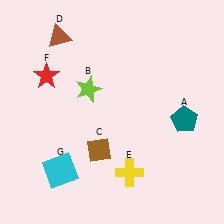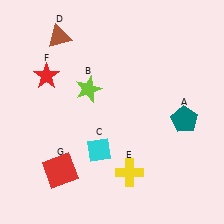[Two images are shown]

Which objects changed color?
C changed from brown to cyan. G changed from cyan to red.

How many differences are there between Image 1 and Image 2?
There are 2 differences between the two images.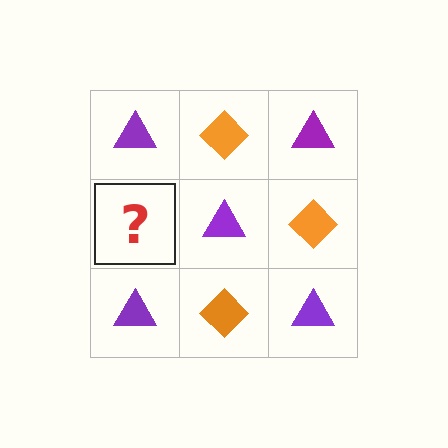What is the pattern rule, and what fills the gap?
The rule is that it alternates purple triangle and orange diamond in a checkerboard pattern. The gap should be filled with an orange diamond.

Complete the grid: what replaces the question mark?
The question mark should be replaced with an orange diamond.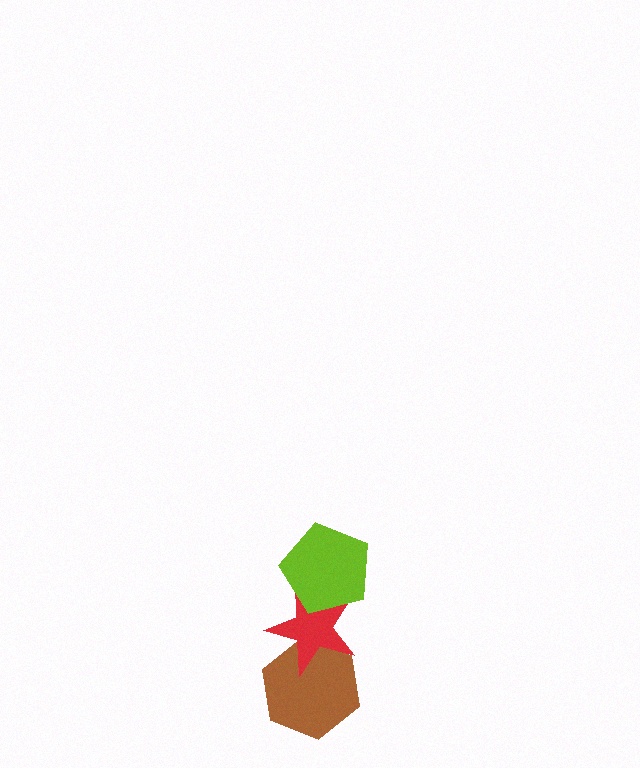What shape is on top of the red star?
The lime pentagon is on top of the red star.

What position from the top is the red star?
The red star is 2nd from the top.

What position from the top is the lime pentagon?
The lime pentagon is 1st from the top.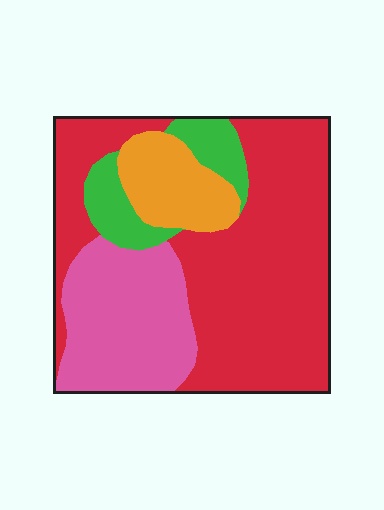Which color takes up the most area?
Red, at roughly 55%.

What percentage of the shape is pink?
Pink covers about 25% of the shape.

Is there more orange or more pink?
Pink.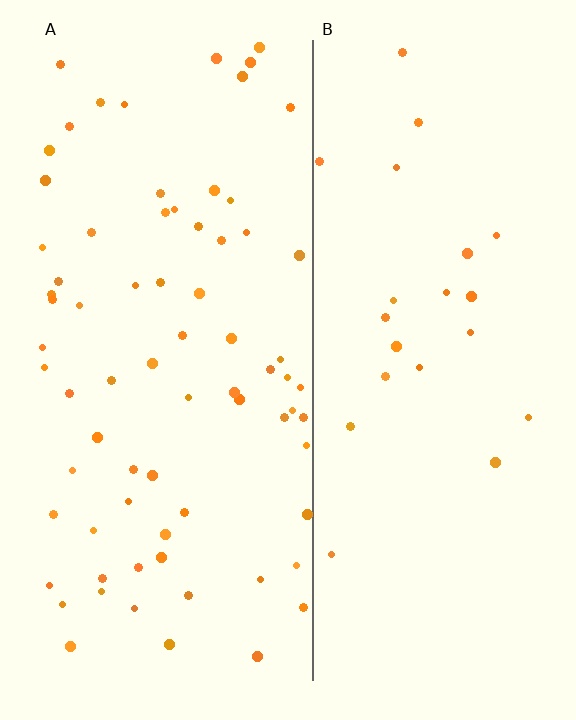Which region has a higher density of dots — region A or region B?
A (the left).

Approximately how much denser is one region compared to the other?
Approximately 3.2× — region A over region B.